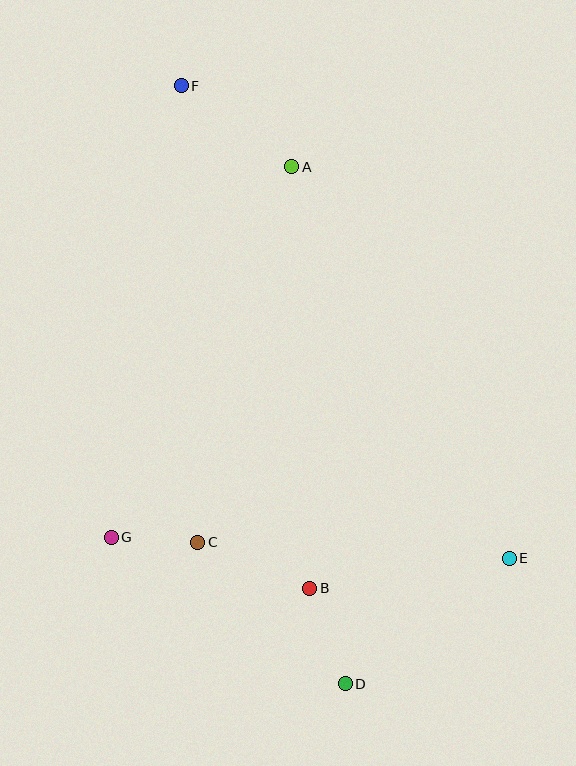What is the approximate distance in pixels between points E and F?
The distance between E and F is approximately 575 pixels.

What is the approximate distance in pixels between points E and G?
The distance between E and G is approximately 398 pixels.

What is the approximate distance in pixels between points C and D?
The distance between C and D is approximately 205 pixels.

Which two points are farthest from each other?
Points D and F are farthest from each other.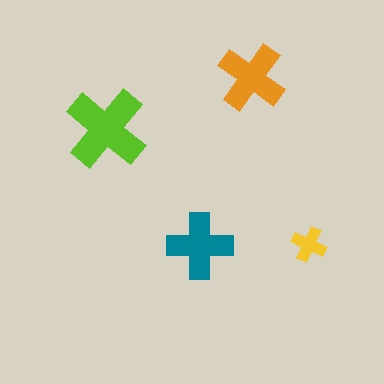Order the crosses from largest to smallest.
the lime one, the orange one, the teal one, the yellow one.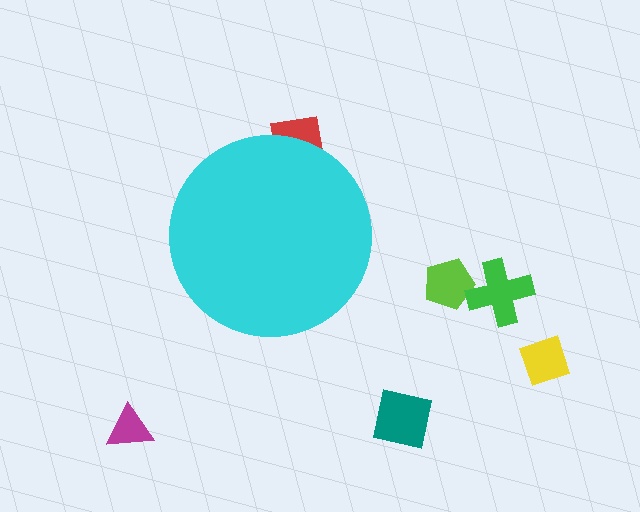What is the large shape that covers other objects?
A cyan circle.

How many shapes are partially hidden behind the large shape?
1 shape is partially hidden.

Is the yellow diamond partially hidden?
No, the yellow diamond is fully visible.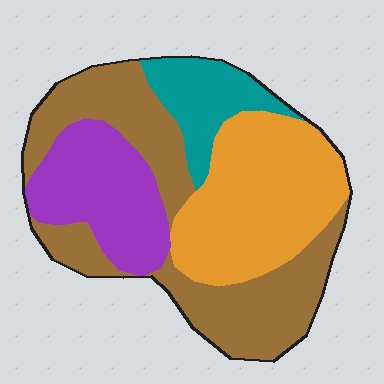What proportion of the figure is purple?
Purple takes up about one fifth (1/5) of the figure.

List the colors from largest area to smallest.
From largest to smallest: brown, orange, purple, teal.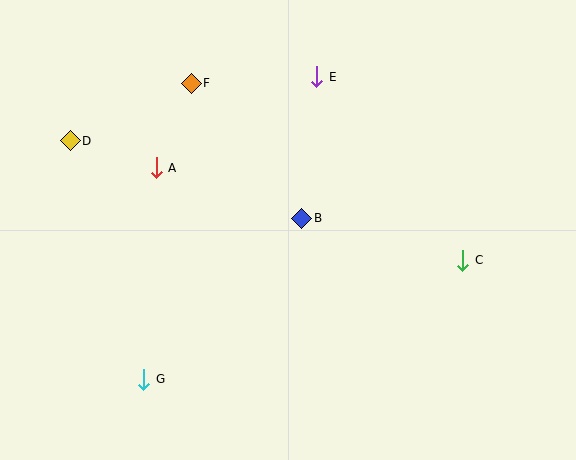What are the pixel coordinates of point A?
Point A is at (156, 168).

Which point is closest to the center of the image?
Point B at (302, 218) is closest to the center.